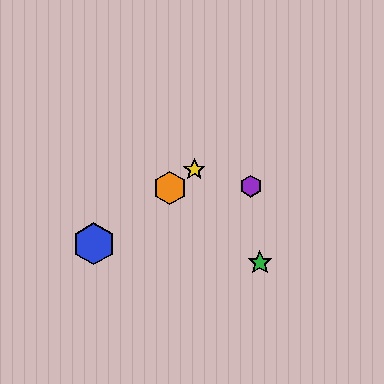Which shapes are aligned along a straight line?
The red star, the blue hexagon, the yellow star, the orange hexagon are aligned along a straight line.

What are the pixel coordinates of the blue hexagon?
The blue hexagon is at (94, 244).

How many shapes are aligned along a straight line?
4 shapes (the red star, the blue hexagon, the yellow star, the orange hexagon) are aligned along a straight line.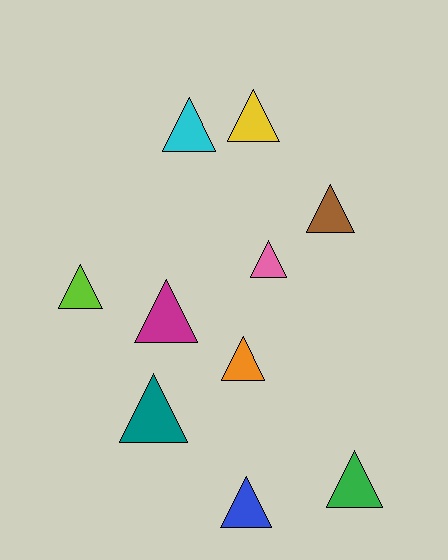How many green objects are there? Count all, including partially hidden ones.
There is 1 green object.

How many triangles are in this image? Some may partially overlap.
There are 10 triangles.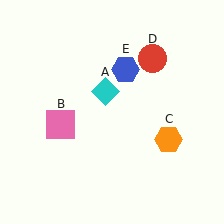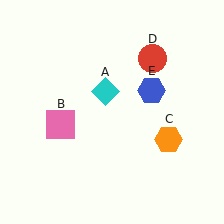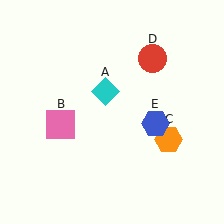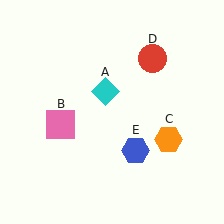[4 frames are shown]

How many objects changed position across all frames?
1 object changed position: blue hexagon (object E).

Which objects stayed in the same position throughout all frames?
Cyan diamond (object A) and pink square (object B) and orange hexagon (object C) and red circle (object D) remained stationary.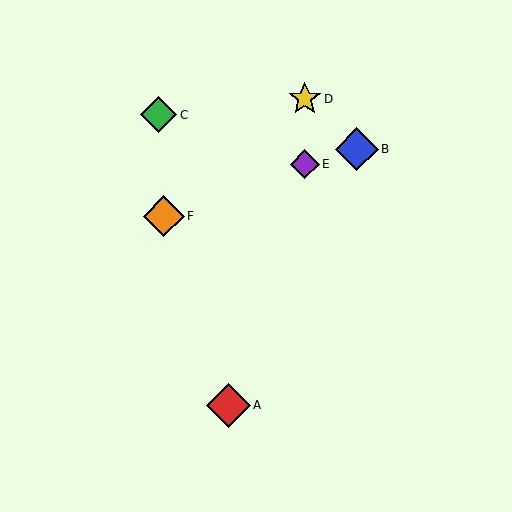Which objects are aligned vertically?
Objects D, E are aligned vertically.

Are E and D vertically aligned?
Yes, both are at x≈305.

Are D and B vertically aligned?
No, D is at x≈305 and B is at x≈357.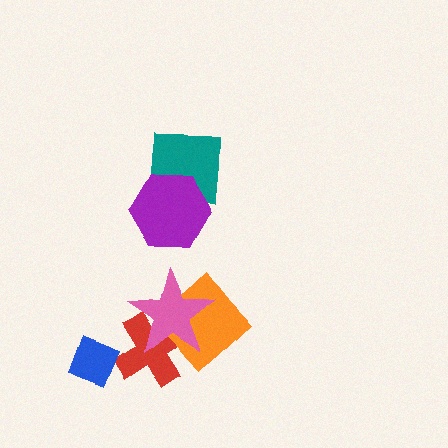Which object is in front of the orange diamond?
The pink star is in front of the orange diamond.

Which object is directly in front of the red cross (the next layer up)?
The orange diamond is directly in front of the red cross.